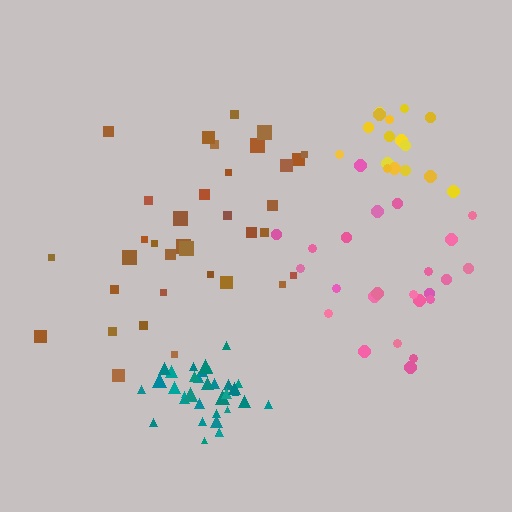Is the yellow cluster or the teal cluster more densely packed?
Teal.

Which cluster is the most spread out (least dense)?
Pink.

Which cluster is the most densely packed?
Teal.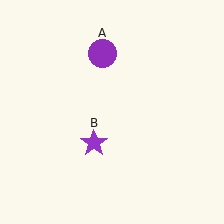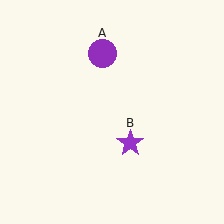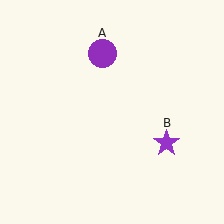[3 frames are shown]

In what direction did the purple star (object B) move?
The purple star (object B) moved right.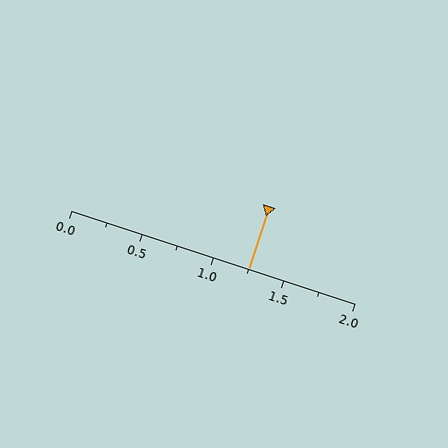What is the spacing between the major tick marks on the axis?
The major ticks are spaced 0.5 apart.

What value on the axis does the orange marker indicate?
The marker indicates approximately 1.25.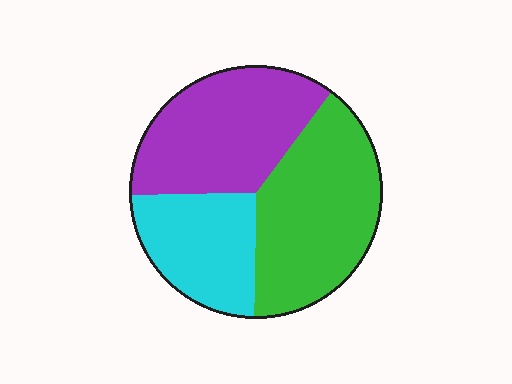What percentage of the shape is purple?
Purple covers 36% of the shape.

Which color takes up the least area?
Cyan, at roughly 25%.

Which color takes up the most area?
Green, at roughly 40%.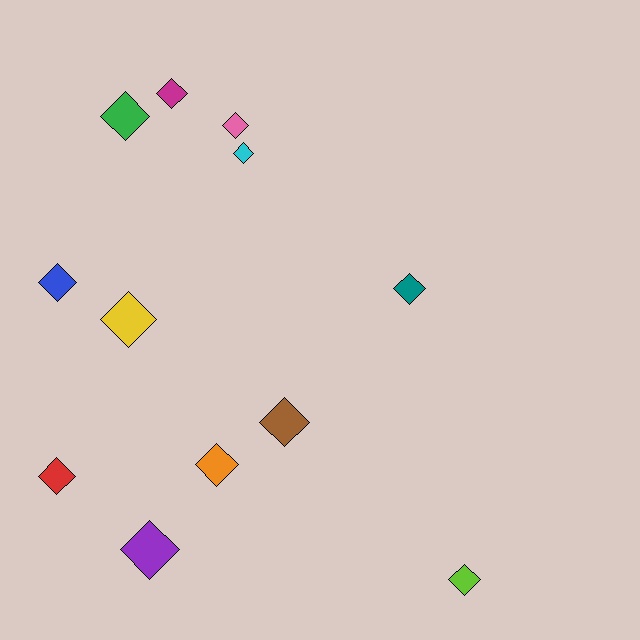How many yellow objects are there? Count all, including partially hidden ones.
There is 1 yellow object.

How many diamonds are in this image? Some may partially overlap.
There are 12 diamonds.